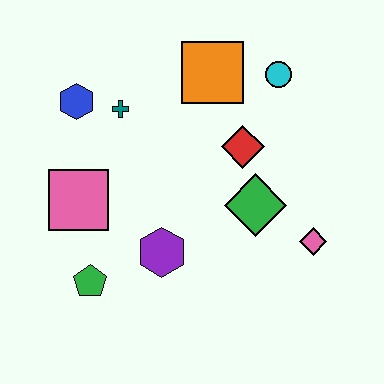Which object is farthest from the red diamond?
The green pentagon is farthest from the red diamond.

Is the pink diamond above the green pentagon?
Yes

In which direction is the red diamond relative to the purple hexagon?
The red diamond is above the purple hexagon.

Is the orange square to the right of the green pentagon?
Yes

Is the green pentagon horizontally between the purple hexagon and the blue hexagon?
Yes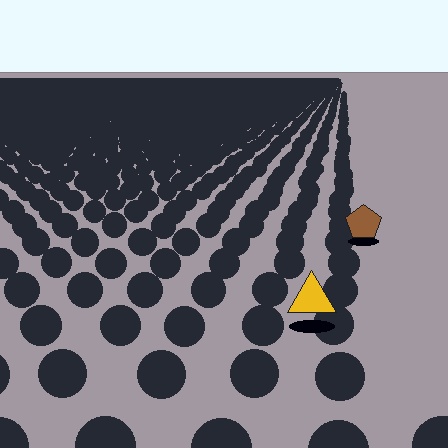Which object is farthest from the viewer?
The brown pentagon is farthest from the viewer. It appears smaller and the ground texture around it is denser.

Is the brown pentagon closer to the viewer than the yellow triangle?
No. The yellow triangle is closer — you can tell from the texture gradient: the ground texture is coarser near it.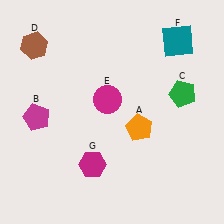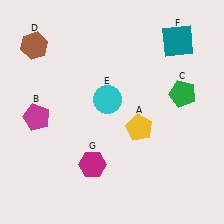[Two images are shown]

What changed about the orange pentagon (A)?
In Image 1, A is orange. In Image 2, it changed to yellow.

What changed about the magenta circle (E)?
In Image 1, E is magenta. In Image 2, it changed to cyan.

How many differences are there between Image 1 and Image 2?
There are 2 differences between the two images.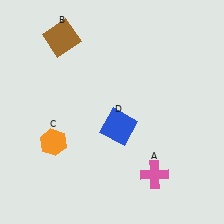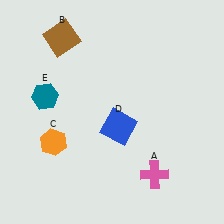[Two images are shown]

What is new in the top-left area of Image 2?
A teal hexagon (E) was added in the top-left area of Image 2.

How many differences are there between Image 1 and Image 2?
There is 1 difference between the two images.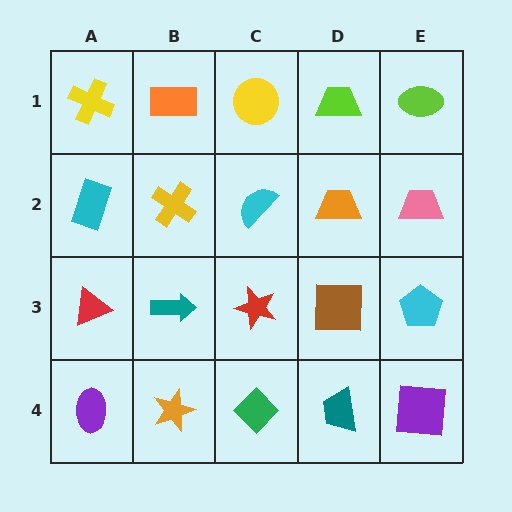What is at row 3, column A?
A red triangle.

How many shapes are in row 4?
5 shapes.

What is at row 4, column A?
A purple ellipse.